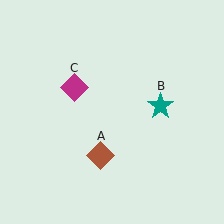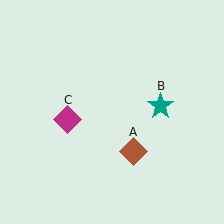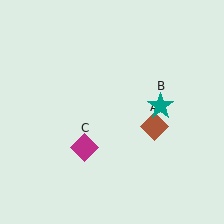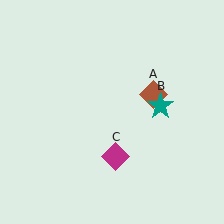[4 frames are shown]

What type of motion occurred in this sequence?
The brown diamond (object A), magenta diamond (object C) rotated counterclockwise around the center of the scene.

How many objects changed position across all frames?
2 objects changed position: brown diamond (object A), magenta diamond (object C).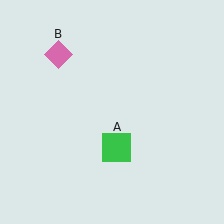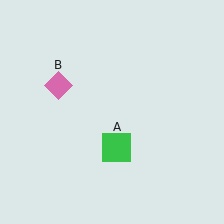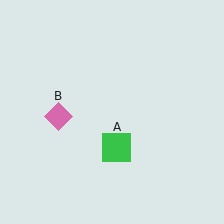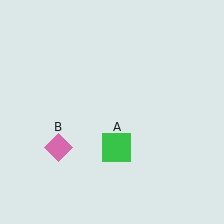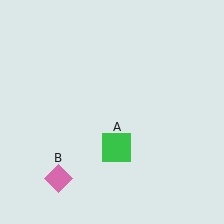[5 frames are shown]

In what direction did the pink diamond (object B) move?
The pink diamond (object B) moved down.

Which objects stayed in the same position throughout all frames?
Green square (object A) remained stationary.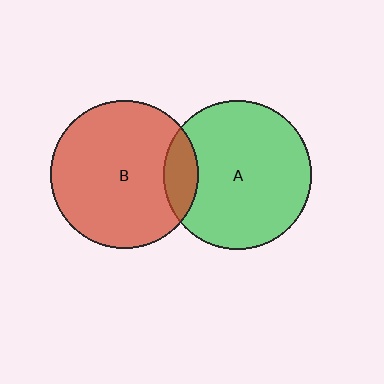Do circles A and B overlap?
Yes.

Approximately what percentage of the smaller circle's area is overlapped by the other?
Approximately 15%.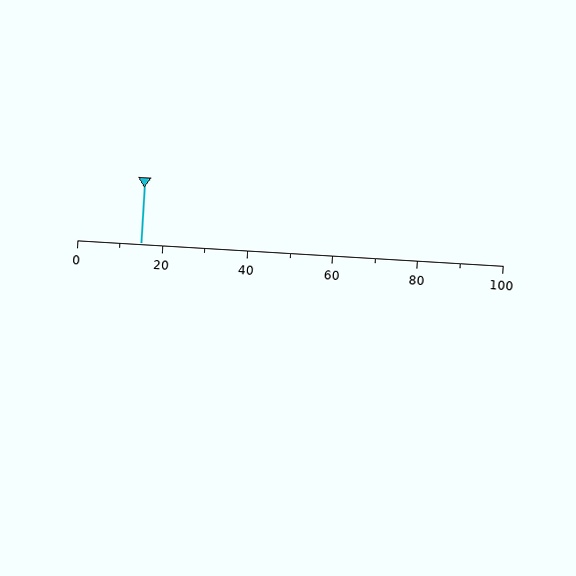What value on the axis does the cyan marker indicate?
The marker indicates approximately 15.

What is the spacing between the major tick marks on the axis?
The major ticks are spaced 20 apart.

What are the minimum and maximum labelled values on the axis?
The axis runs from 0 to 100.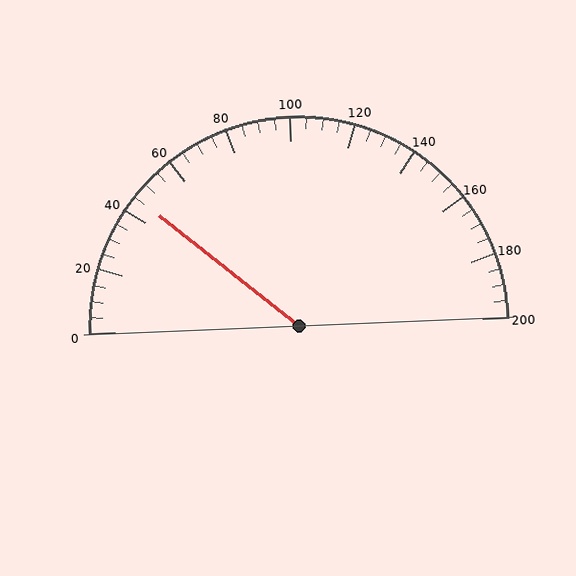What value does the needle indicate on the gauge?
The needle indicates approximately 45.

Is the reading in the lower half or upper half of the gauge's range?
The reading is in the lower half of the range (0 to 200).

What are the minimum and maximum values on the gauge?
The gauge ranges from 0 to 200.